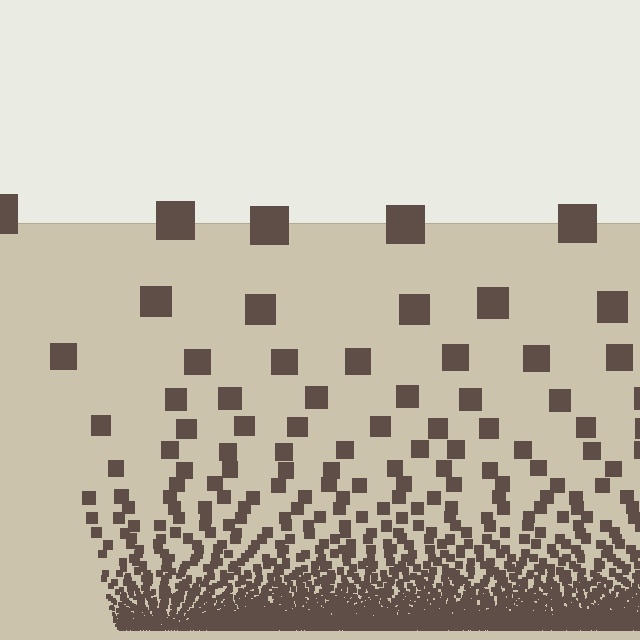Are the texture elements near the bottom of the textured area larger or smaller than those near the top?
Smaller. The gradient is inverted — elements near the bottom are smaller and denser.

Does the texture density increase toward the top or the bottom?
Density increases toward the bottom.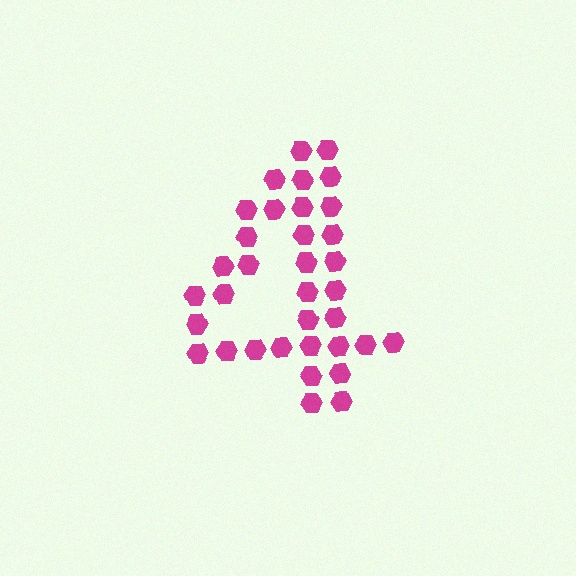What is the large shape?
The large shape is the digit 4.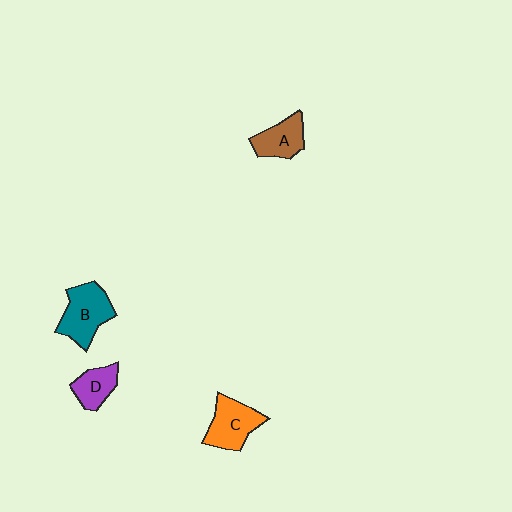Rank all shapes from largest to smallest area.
From largest to smallest: B (teal), C (orange), A (brown), D (purple).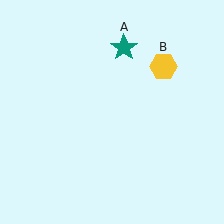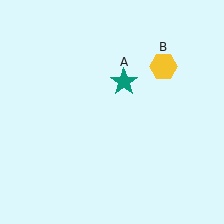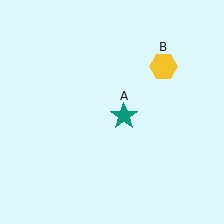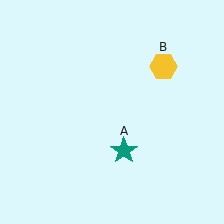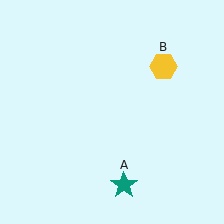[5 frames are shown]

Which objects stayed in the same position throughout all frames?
Yellow hexagon (object B) remained stationary.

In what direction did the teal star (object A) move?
The teal star (object A) moved down.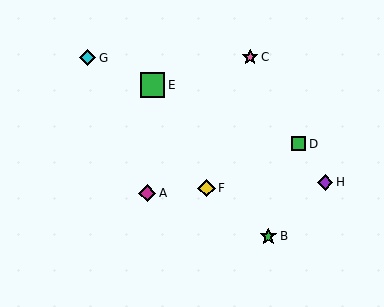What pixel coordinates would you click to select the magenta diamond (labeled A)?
Click at (147, 193) to select the magenta diamond A.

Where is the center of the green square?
The center of the green square is at (299, 144).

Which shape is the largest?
The green square (labeled E) is the largest.